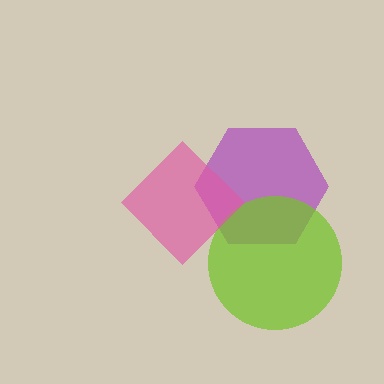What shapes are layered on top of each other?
The layered shapes are: a purple hexagon, a lime circle, a pink diamond.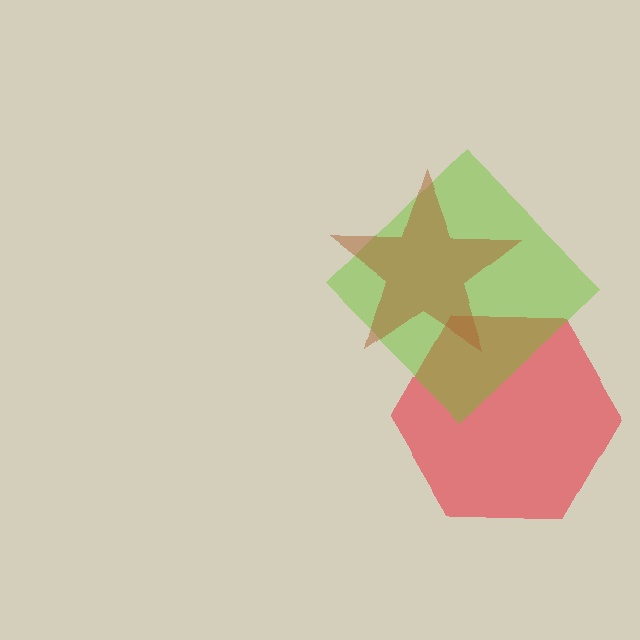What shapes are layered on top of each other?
The layered shapes are: a red hexagon, a lime diamond, a brown star.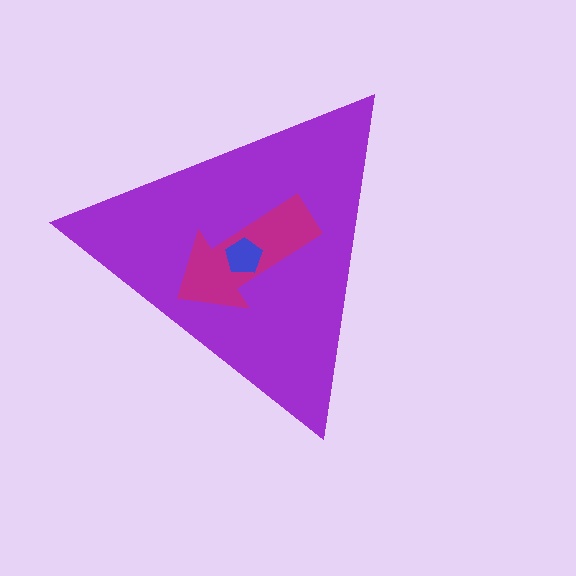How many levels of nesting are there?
3.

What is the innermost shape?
The blue pentagon.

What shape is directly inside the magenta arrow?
The blue pentagon.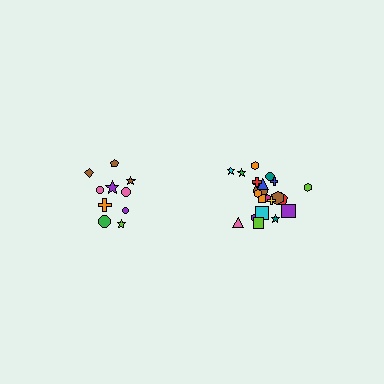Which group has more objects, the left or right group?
The right group.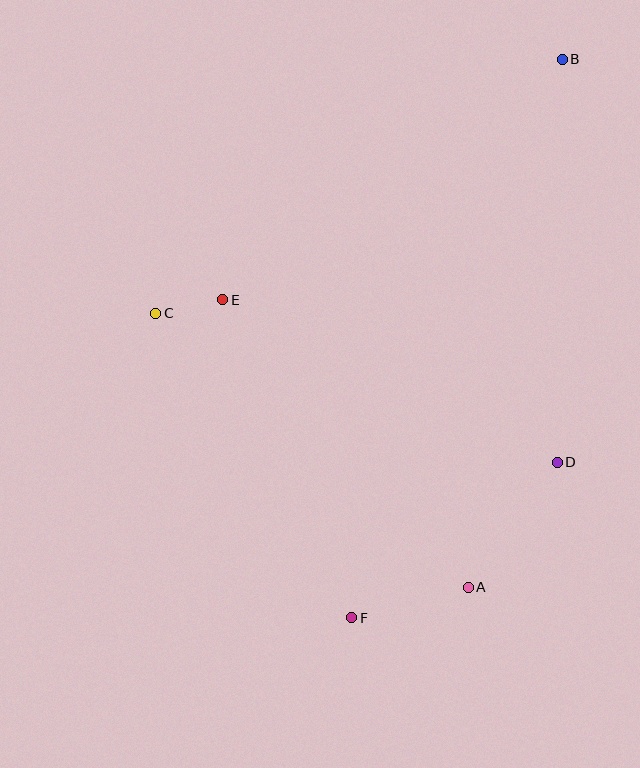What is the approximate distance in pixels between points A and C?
The distance between A and C is approximately 416 pixels.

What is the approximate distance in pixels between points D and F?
The distance between D and F is approximately 258 pixels.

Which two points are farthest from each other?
Points B and F are farthest from each other.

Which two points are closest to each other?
Points C and E are closest to each other.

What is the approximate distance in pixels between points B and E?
The distance between B and E is approximately 416 pixels.